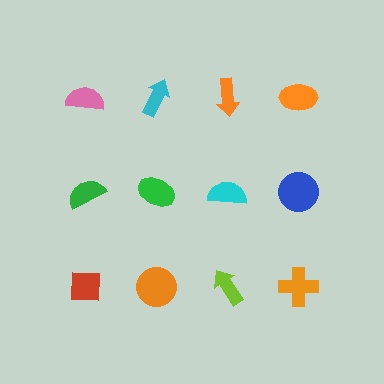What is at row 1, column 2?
A cyan arrow.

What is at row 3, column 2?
An orange circle.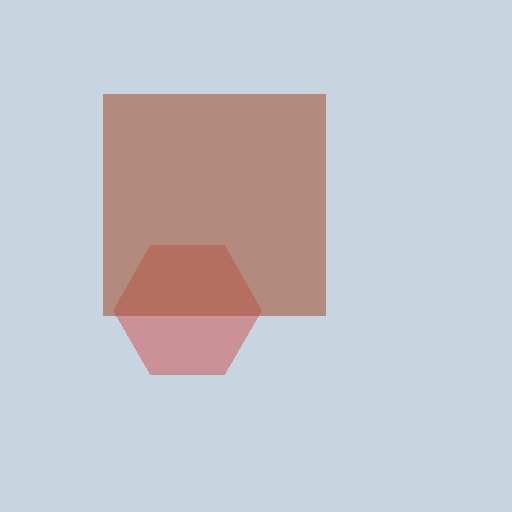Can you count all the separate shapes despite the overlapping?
Yes, there are 2 separate shapes.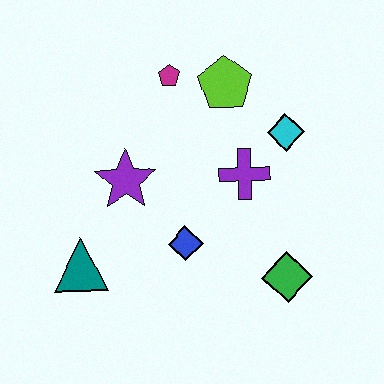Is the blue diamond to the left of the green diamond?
Yes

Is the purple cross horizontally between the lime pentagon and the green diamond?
Yes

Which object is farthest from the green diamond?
The magenta pentagon is farthest from the green diamond.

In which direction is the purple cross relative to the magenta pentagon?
The purple cross is below the magenta pentagon.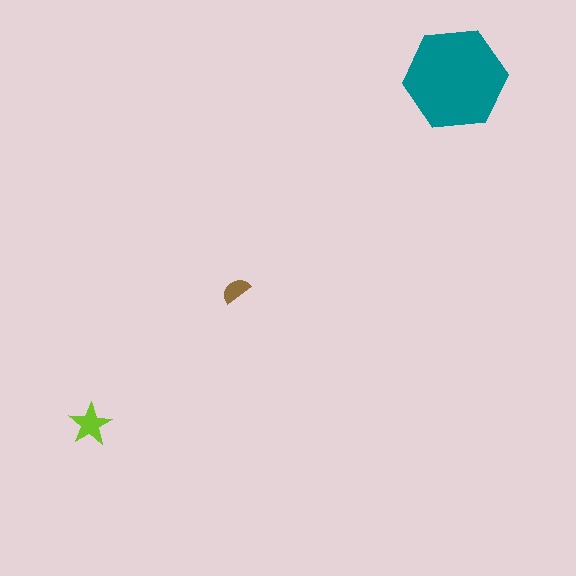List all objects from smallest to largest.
The brown semicircle, the lime star, the teal hexagon.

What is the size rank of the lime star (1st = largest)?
2nd.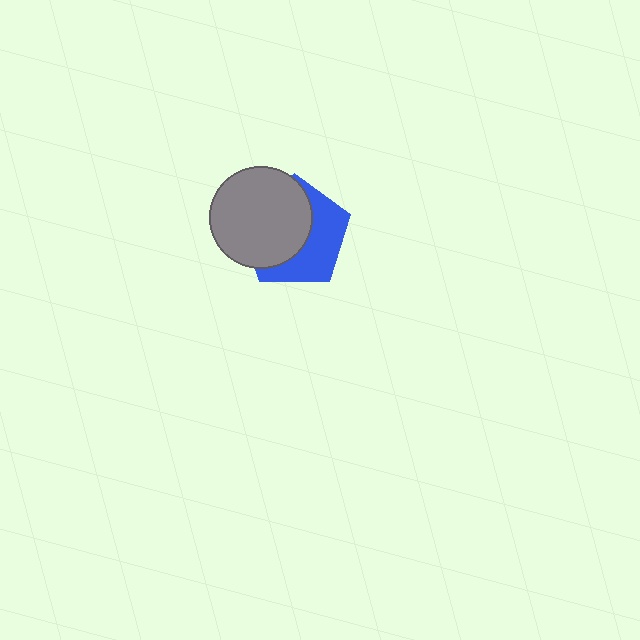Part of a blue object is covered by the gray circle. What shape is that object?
It is a pentagon.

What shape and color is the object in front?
The object in front is a gray circle.